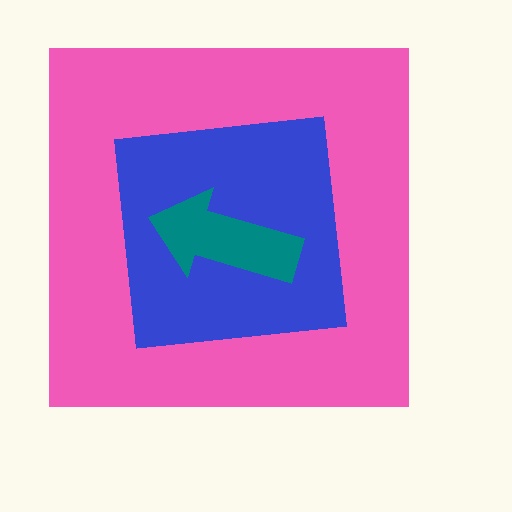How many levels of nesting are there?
3.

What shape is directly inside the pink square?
The blue square.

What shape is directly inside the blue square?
The teal arrow.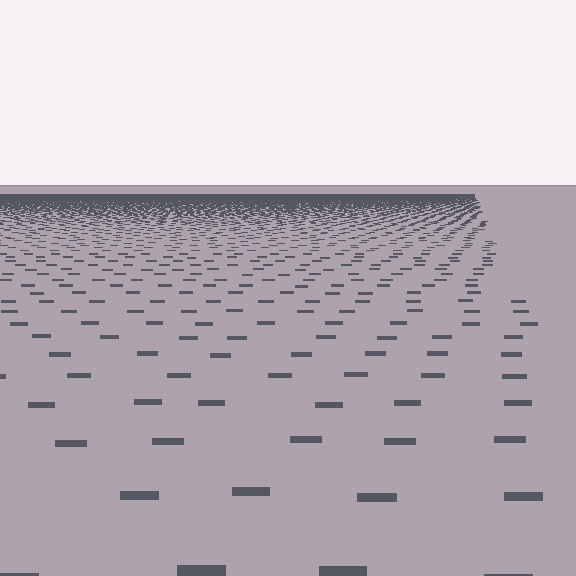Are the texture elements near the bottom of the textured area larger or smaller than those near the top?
Larger. Near the bottom, elements are closer to the viewer and appear at a bigger on-screen size.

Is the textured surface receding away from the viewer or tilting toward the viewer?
The surface is receding away from the viewer. Texture elements get smaller and denser toward the top.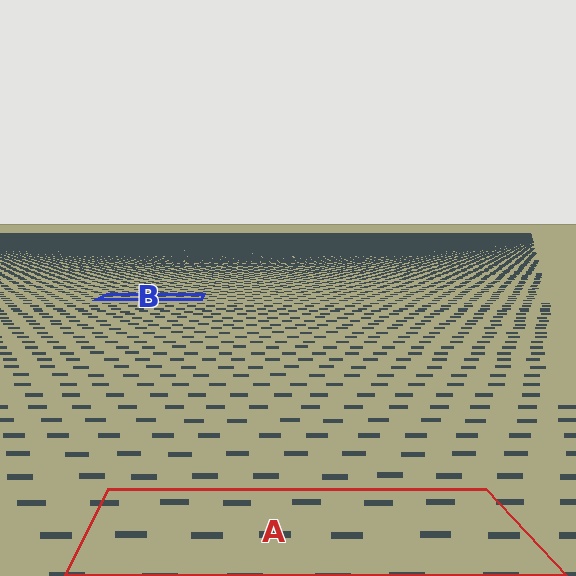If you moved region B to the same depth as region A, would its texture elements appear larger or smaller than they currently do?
They would appear larger. At a closer depth, the same texture elements are projected at a bigger on-screen size.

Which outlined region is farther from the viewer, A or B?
Region B is farther from the viewer — the texture elements inside it appear smaller and more densely packed.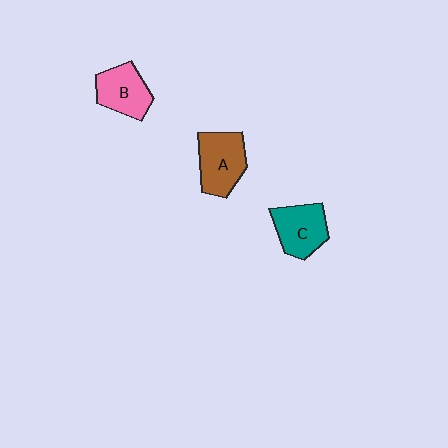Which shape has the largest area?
Shape A (brown).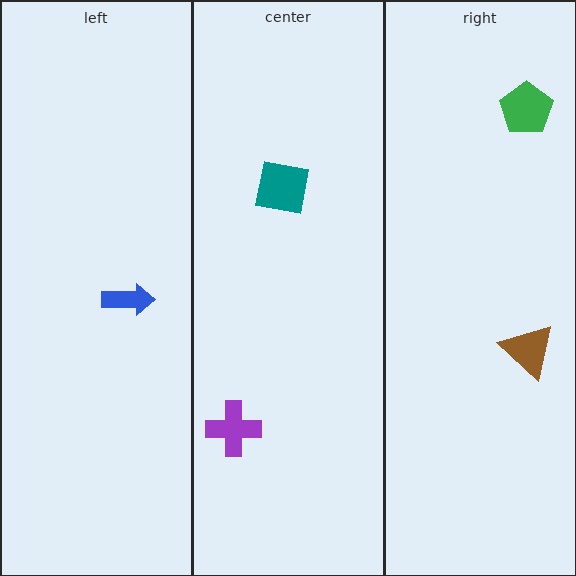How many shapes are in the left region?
1.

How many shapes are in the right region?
2.